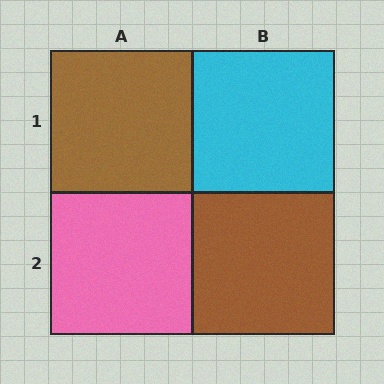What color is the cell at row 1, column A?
Brown.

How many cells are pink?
1 cell is pink.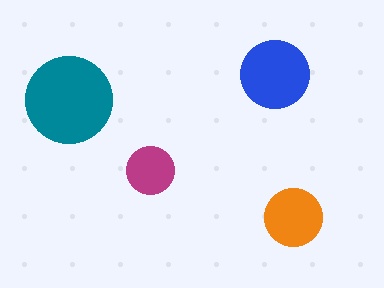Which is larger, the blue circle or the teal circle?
The teal one.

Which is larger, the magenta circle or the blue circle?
The blue one.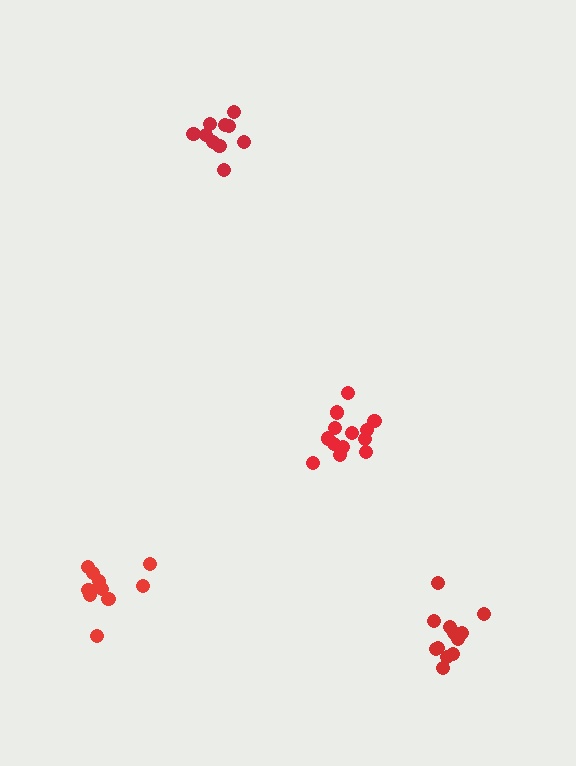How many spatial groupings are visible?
There are 4 spatial groupings.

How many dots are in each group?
Group 1: 11 dots, Group 2: 13 dots, Group 3: 10 dots, Group 4: 12 dots (46 total).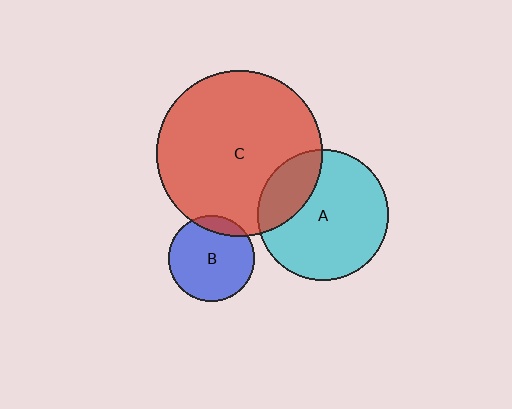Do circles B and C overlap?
Yes.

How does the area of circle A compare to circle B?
Approximately 2.3 times.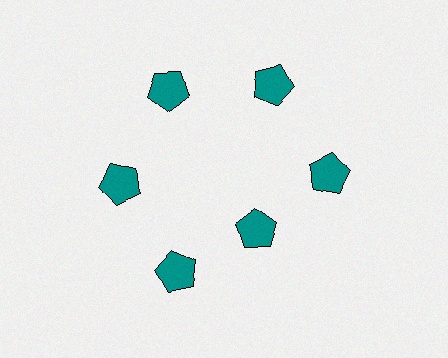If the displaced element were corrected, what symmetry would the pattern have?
It would have 6-fold rotational symmetry — the pattern would map onto itself every 60 degrees.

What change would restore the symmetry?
The symmetry would be restored by moving it outward, back onto the ring so that all 6 pentagons sit at equal angles and equal distance from the center.